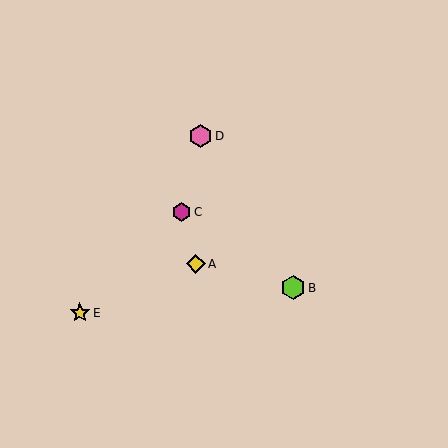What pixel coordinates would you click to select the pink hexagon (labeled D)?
Click at (200, 136) to select the pink hexagon D.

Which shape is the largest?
The lime hexagon (labeled B) is the largest.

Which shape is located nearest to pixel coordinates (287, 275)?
The lime hexagon (labeled B) at (293, 288) is nearest to that location.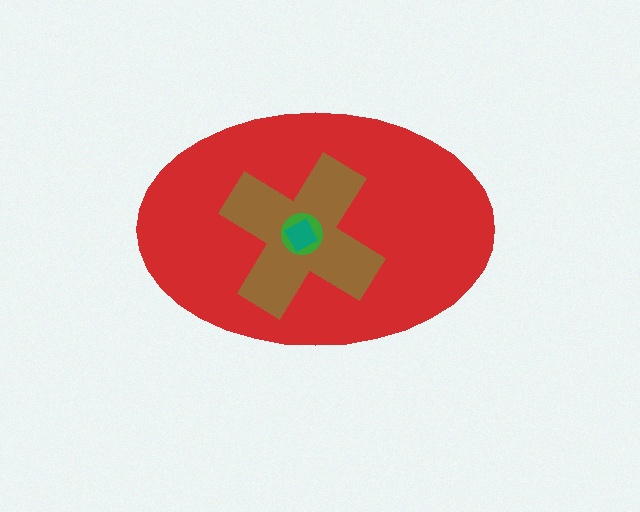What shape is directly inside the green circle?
The teal diamond.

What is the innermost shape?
The teal diamond.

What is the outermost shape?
The red ellipse.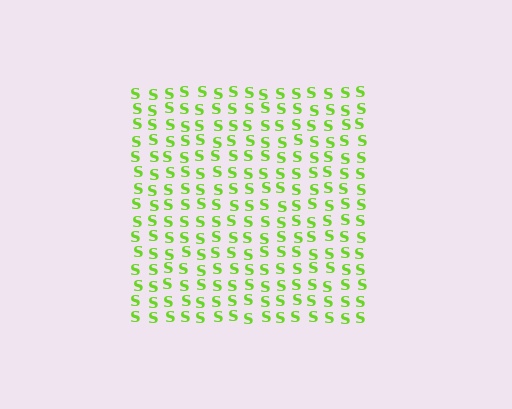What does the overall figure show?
The overall figure shows a square.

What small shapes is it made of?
It is made of small letter S's.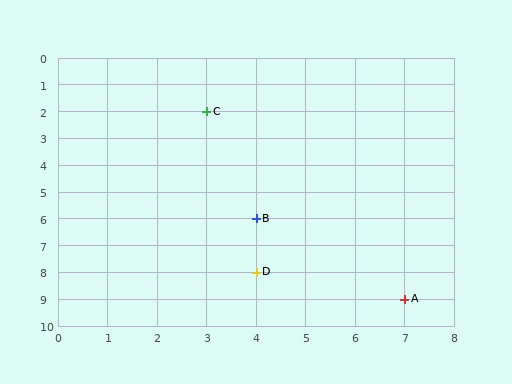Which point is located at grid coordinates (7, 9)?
Point A is at (7, 9).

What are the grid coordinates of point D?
Point D is at grid coordinates (4, 8).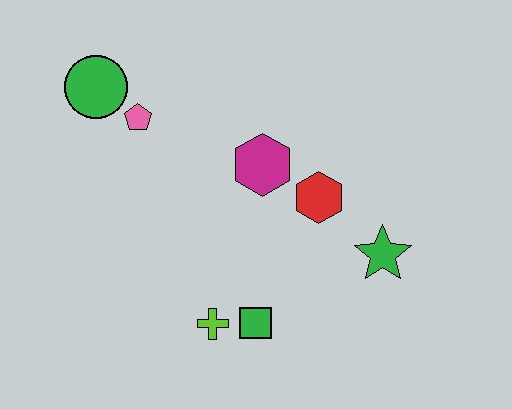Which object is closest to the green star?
The red hexagon is closest to the green star.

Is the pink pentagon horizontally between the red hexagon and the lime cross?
No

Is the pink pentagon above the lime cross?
Yes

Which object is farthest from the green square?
The green circle is farthest from the green square.